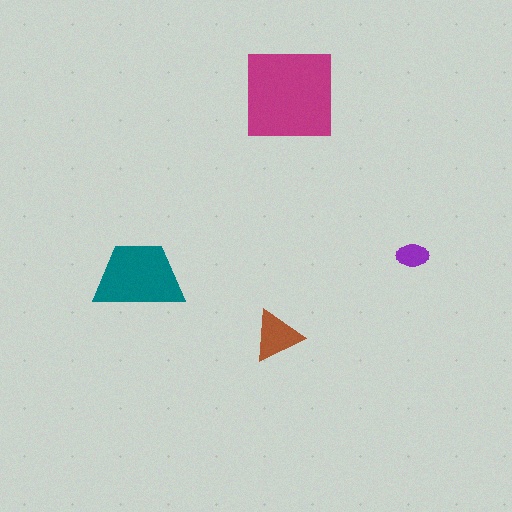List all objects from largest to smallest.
The magenta square, the teal trapezoid, the brown triangle, the purple ellipse.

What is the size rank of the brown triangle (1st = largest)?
3rd.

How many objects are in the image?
There are 4 objects in the image.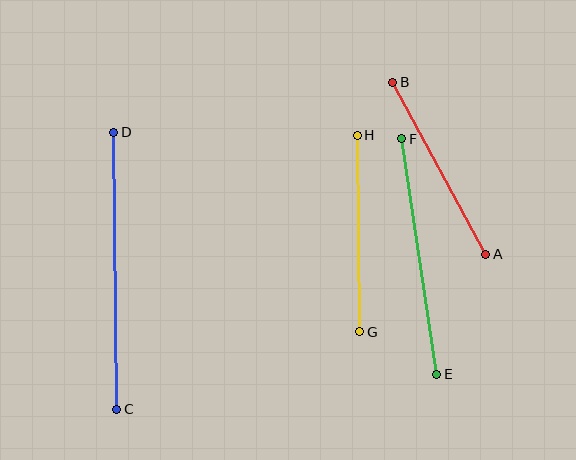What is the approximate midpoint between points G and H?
The midpoint is at approximately (358, 234) pixels.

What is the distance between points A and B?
The distance is approximately 195 pixels.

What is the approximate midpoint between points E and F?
The midpoint is at approximately (419, 257) pixels.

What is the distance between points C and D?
The distance is approximately 277 pixels.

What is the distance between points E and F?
The distance is approximately 238 pixels.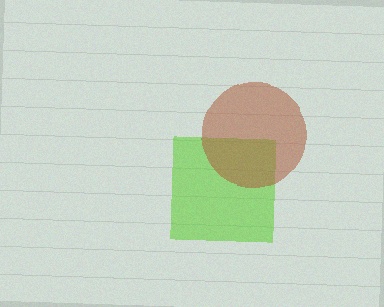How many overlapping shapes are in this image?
There are 2 overlapping shapes in the image.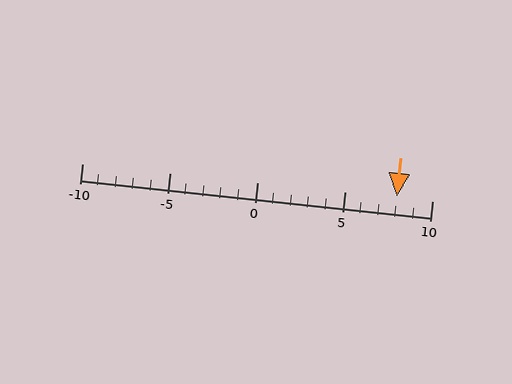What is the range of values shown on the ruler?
The ruler shows values from -10 to 10.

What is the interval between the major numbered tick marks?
The major tick marks are spaced 5 units apart.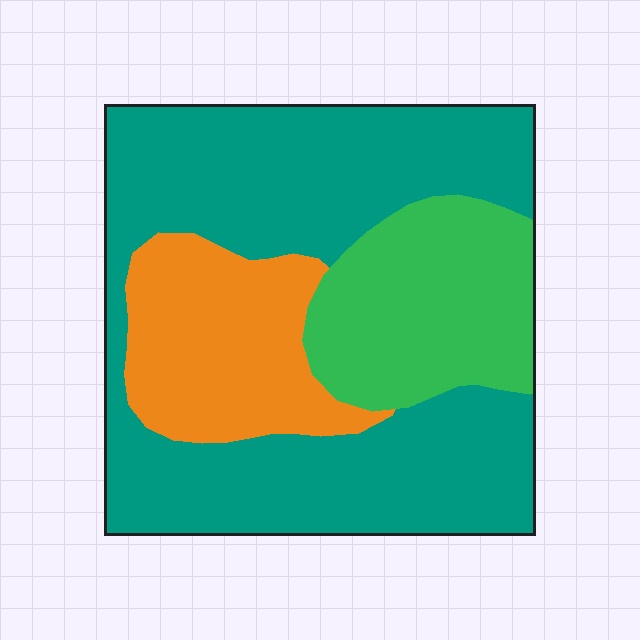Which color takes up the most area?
Teal, at roughly 60%.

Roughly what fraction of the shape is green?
Green covers around 20% of the shape.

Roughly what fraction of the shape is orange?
Orange covers around 20% of the shape.